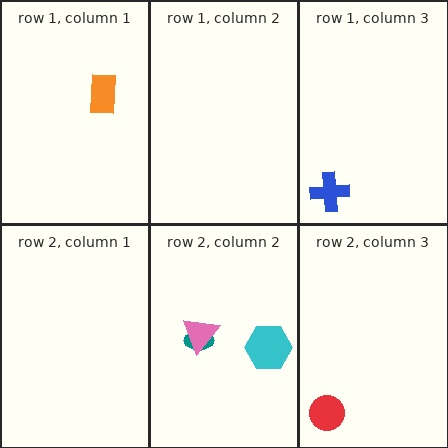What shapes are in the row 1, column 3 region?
The blue cross.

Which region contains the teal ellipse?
The row 2, column 2 region.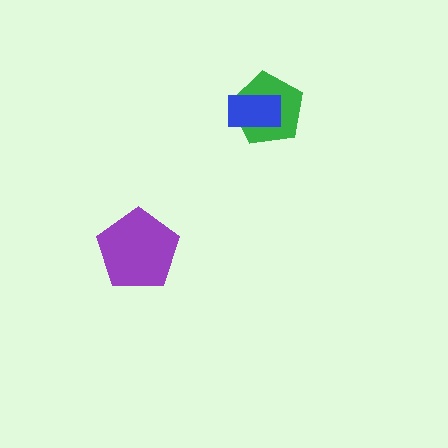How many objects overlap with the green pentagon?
1 object overlaps with the green pentagon.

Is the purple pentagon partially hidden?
No, no other shape covers it.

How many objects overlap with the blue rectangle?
1 object overlaps with the blue rectangle.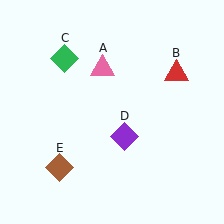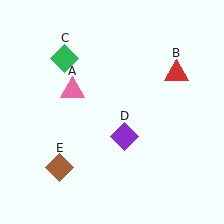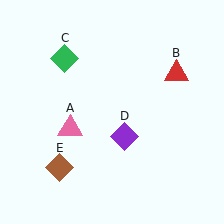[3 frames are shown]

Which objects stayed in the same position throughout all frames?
Red triangle (object B) and green diamond (object C) and purple diamond (object D) and brown diamond (object E) remained stationary.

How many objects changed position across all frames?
1 object changed position: pink triangle (object A).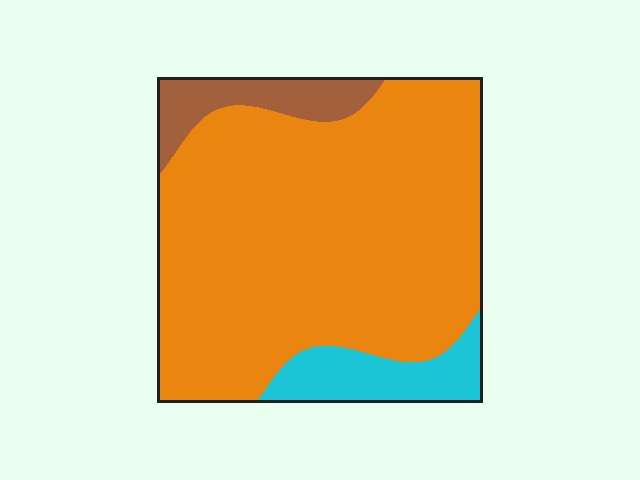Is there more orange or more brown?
Orange.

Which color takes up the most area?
Orange, at roughly 80%.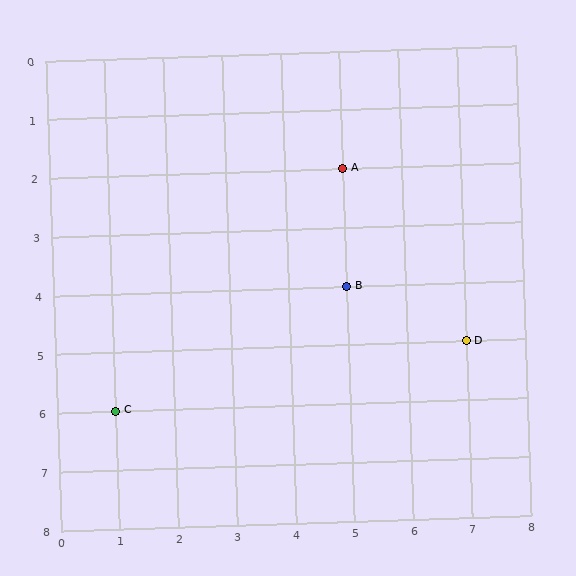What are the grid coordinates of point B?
Point B is at grid coordinates (5, 4).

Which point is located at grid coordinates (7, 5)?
Point D is at (7, 5).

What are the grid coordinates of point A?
Point A is at grid coordinates (5, 2).